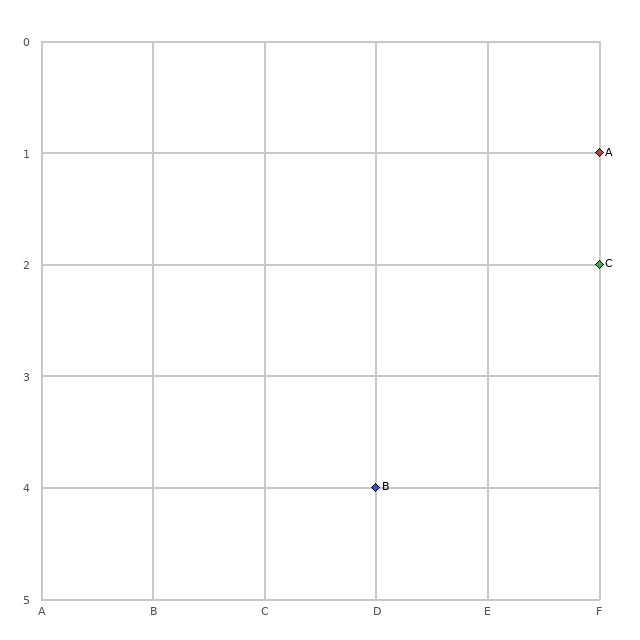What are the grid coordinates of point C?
Point C is at grid coordinates (F, 2).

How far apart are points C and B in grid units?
Points C and B are 2 columns and 2 rows apart (about 2.8 grid units diagonally).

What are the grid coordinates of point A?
Point A is at grid coordinates (F, 1).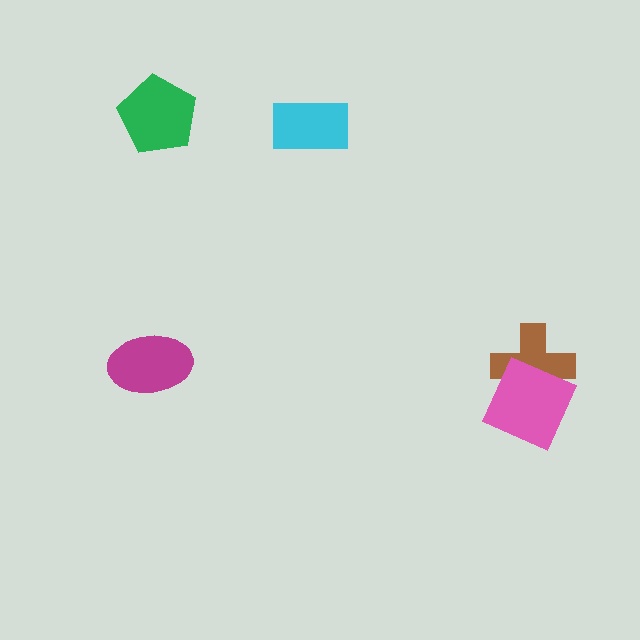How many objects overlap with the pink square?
1 object overlaps with the pink square.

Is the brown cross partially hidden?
Yes, it is partially covered by another shape.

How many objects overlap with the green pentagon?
0 objects overlap with the green pentagon.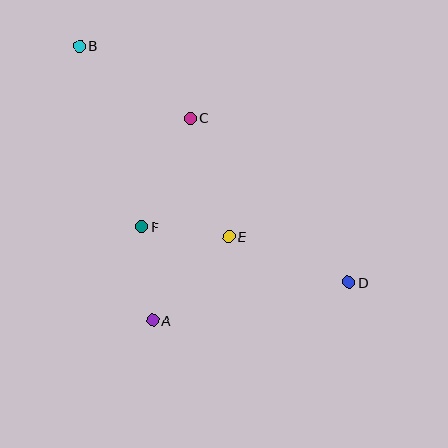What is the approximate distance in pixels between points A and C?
The distance between A and C is approximately 206 pixels.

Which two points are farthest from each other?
Points B and D are farthest from each other.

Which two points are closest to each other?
Points E and F are closest to each other.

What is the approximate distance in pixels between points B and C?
The distance between B and C is approximately 132 pixels.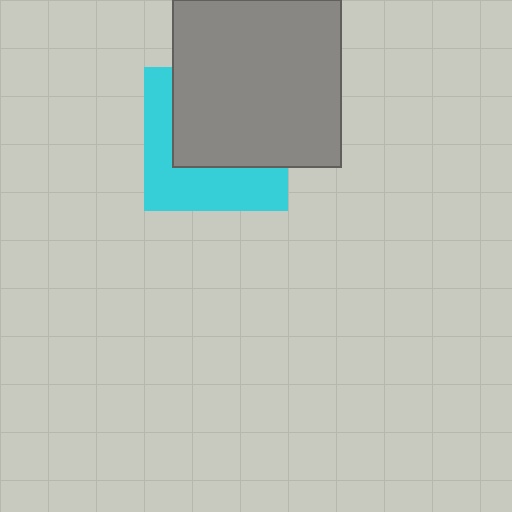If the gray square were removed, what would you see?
You would see the complete cyan square.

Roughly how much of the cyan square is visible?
A small part of it is visible (roughly 44%).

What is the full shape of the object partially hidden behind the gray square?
The partially hidden object is a cyan square.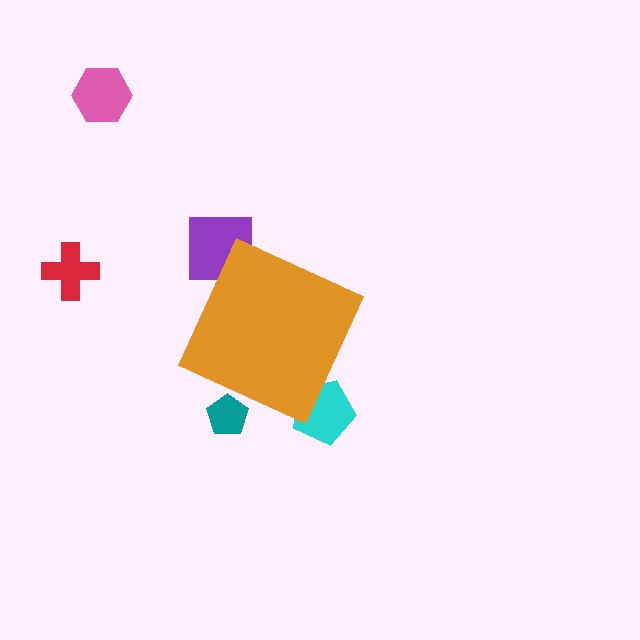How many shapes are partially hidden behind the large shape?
3 shapes are partially hidden.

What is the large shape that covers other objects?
An orange diamond.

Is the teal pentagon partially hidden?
Yes, the teal pentagon is partially hidden behind the orange diamond.